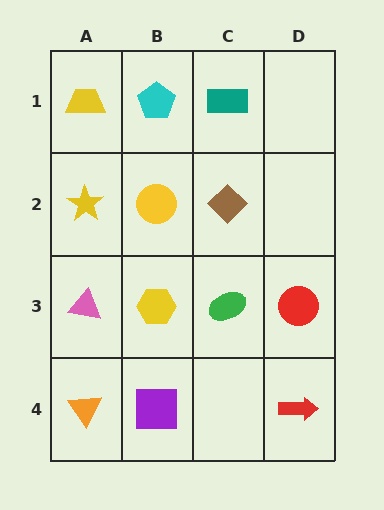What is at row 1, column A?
A yellow trapezoid.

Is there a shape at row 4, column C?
No, that cell is empty.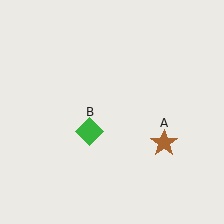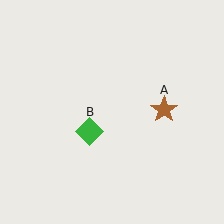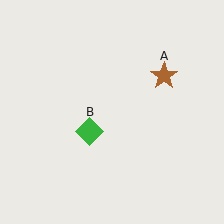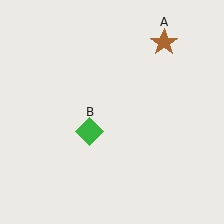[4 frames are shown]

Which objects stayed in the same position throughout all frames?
Green diamond (object B) remained stationary.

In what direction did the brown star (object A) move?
The brown star (object A) moved up.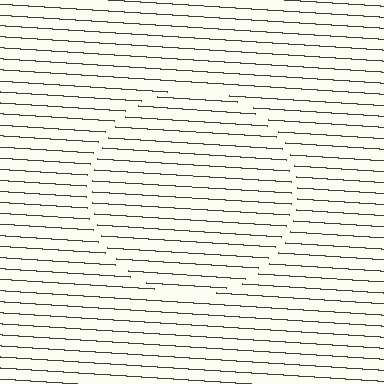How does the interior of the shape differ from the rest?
The interior of the shape contains the same grating, shifted by half a period — the contour is defined by the phase discontinuity where line-ends from the inner and outer gratings abut.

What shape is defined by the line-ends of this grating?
An illusory circle. The interior of the shape contains the same grating, shifted by half a period — the contour is defined by the phase discontinuity where line-ends from the inner and outer gratings abut.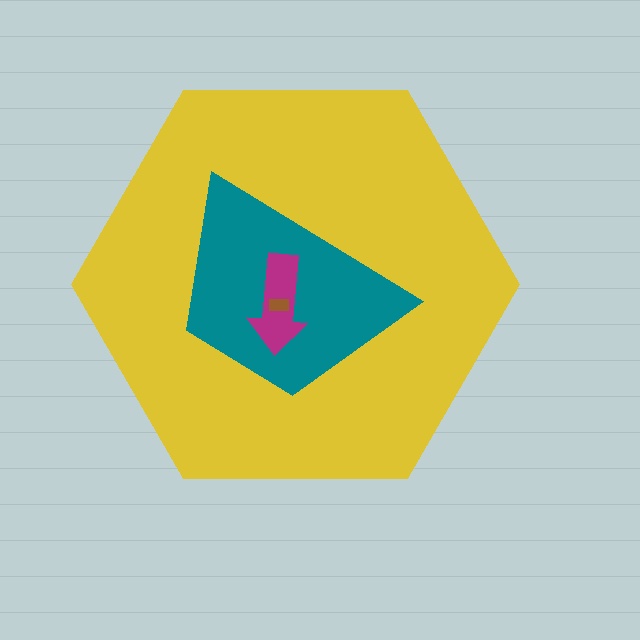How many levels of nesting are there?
4.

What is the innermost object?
The brown rectangle.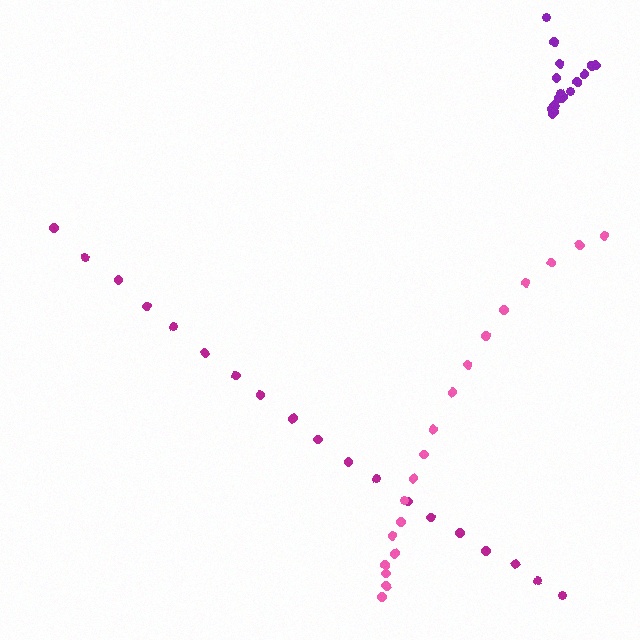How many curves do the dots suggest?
There are 3 distinct paths.